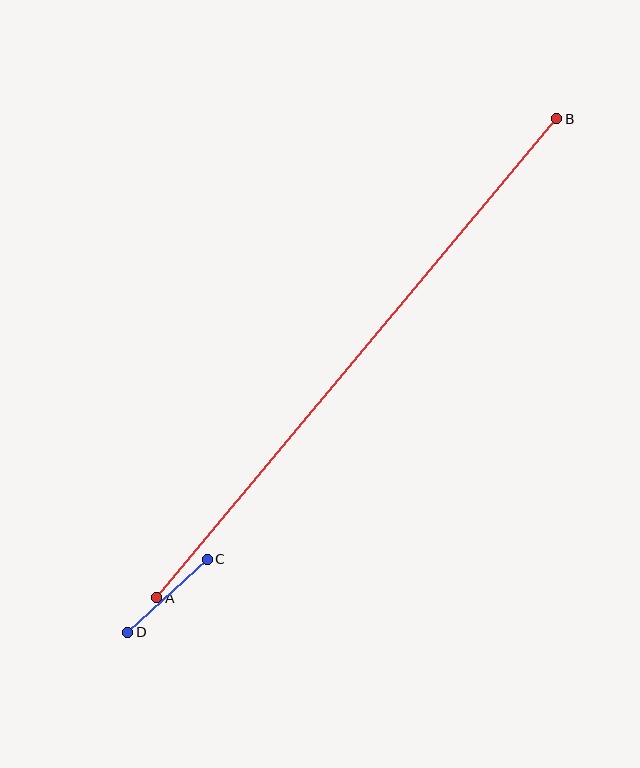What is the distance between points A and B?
The distance is approximately 624 pixels.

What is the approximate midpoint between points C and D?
The midpoint is at approximately (168, 596) pixels.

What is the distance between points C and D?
The distance is approximately 108 pixels.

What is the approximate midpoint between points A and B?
The midpoint is at approximately (357, 358) pixels.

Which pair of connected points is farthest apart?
Points A and B are farthest apart.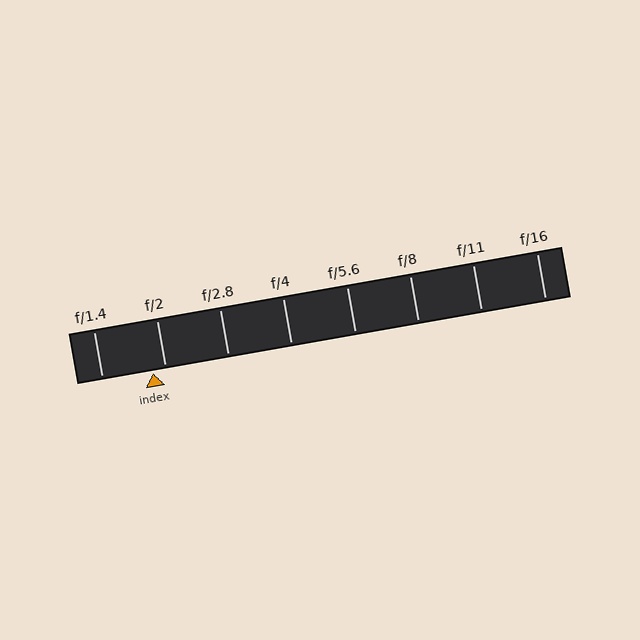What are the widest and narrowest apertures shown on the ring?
The widest aperture shown is f/1.4 and the narrowest is f/16.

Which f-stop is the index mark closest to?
The index mark is closest to f/2.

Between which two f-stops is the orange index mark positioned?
The index mark is between f/1.4 and f/2.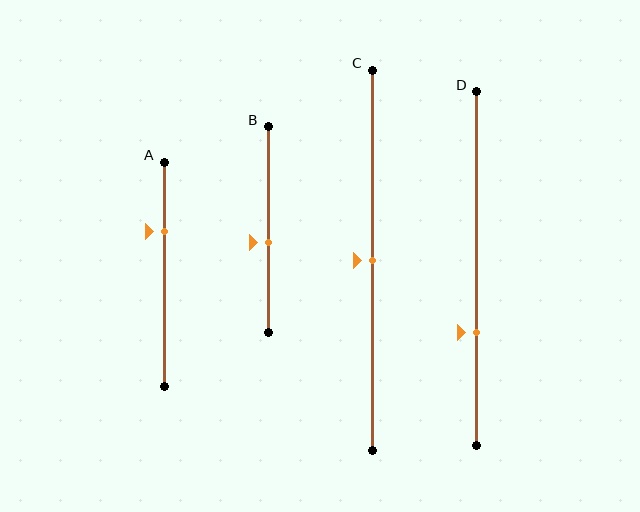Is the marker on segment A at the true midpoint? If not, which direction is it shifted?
No, the marker on segment A is shifted upward by about 19% of the segment length.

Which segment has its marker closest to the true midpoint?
Segment C has its marker closest to the true midpoint.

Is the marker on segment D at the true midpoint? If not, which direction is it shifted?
No, the marker on segment D is shifted downward by about 18% of the segment length.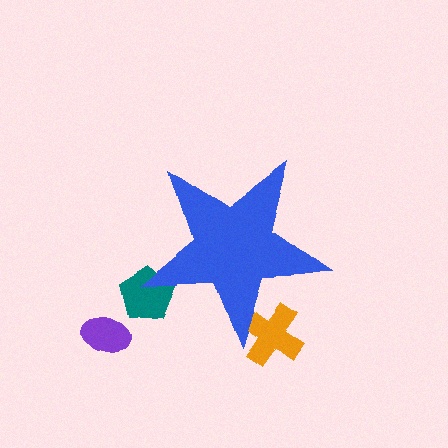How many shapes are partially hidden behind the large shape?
2 shapes are partially hidden.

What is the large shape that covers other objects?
A blue star.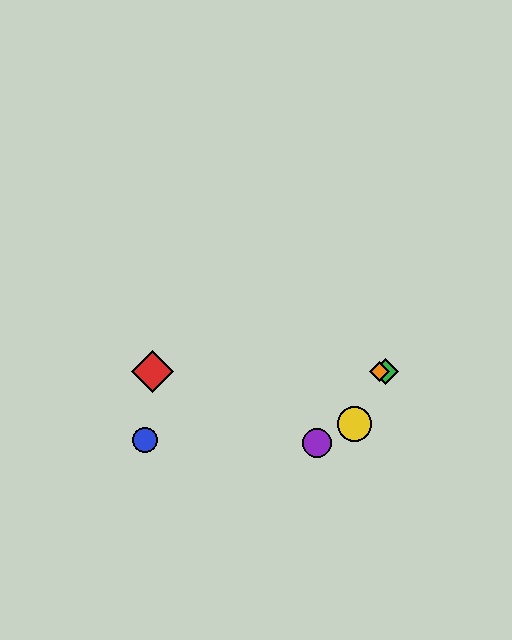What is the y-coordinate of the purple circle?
The purple circle is at y≈443.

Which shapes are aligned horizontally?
The red diamond, the green diamond, the orange diamond are aligned horizontally.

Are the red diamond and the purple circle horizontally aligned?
No, the red diamond is at y≈372 and the purple circle is at y≈443.